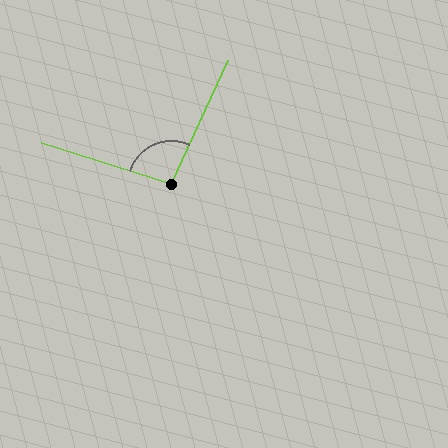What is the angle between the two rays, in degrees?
Approximately 97 degrees.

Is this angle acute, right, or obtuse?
It is obtuse.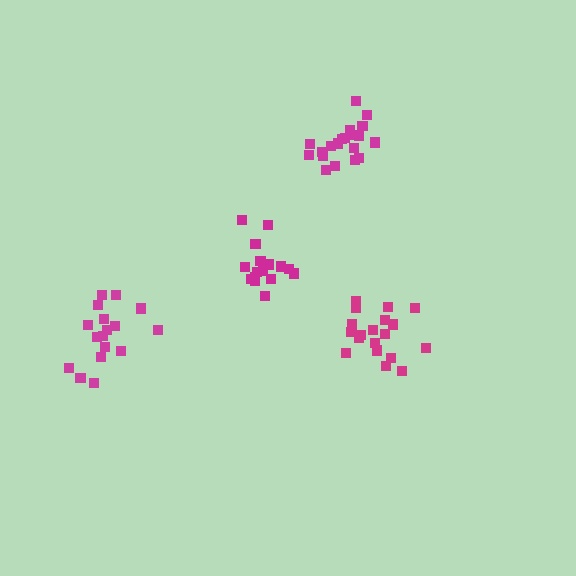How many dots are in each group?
Group 1: 19 dots, Group 2: 20 dots, Group 3: 17 dots, Group 4: 17 dots (73 total).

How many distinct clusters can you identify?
There are 4 distinct clusters.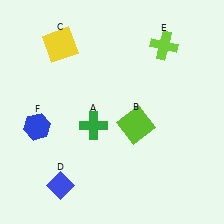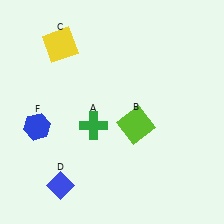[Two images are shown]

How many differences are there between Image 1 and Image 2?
There is 1 difference between the two images.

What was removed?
The lime cross (E) was removed in Image 2.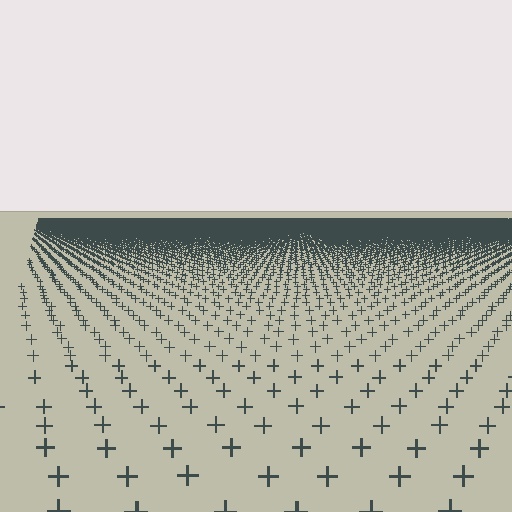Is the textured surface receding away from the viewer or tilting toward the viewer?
The surface is receding away from the viewer. Texture elements get smaller and denser toward the top.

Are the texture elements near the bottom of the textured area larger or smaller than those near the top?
Larger. Near the bottom, elements are closer to the viewer and appear at a bigger on-screen size.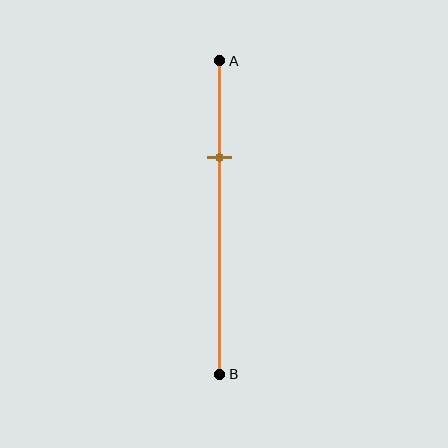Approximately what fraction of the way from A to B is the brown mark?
The brown mark is approximately 30% of the way from A to B.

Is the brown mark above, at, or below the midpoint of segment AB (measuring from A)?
The brown mark is above the midpoint of segment AB.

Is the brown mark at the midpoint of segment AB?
No, the mark is at about 30% from A, not at the 50% midpoint.